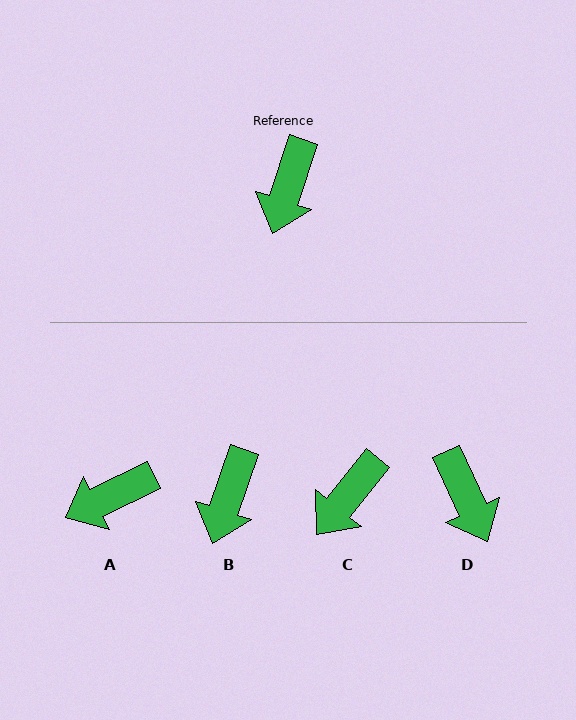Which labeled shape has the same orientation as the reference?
B.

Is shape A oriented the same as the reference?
No, it is off by about 46 degrees.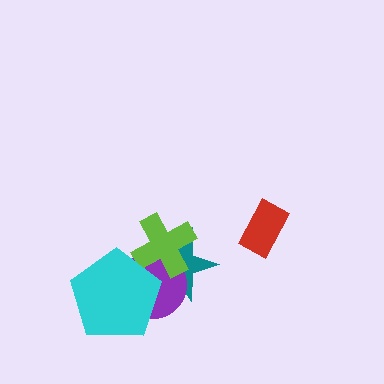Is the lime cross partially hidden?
Yes, it is partially covered by another shape.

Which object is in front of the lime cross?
The cyan pentagon is in front of the lime cross.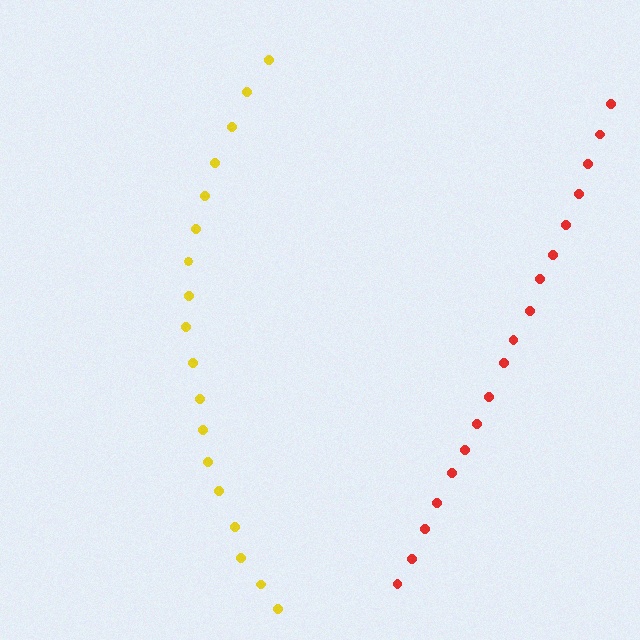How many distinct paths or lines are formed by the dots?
There are 2 distinct paths.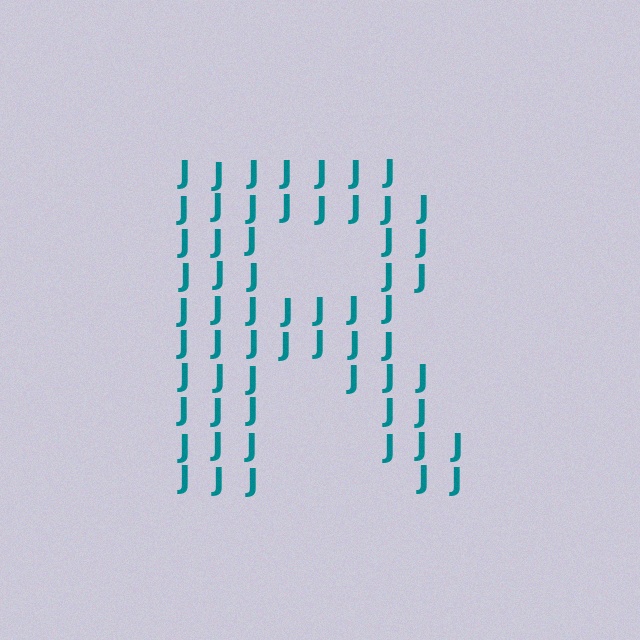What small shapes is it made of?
It is made of small letter J's.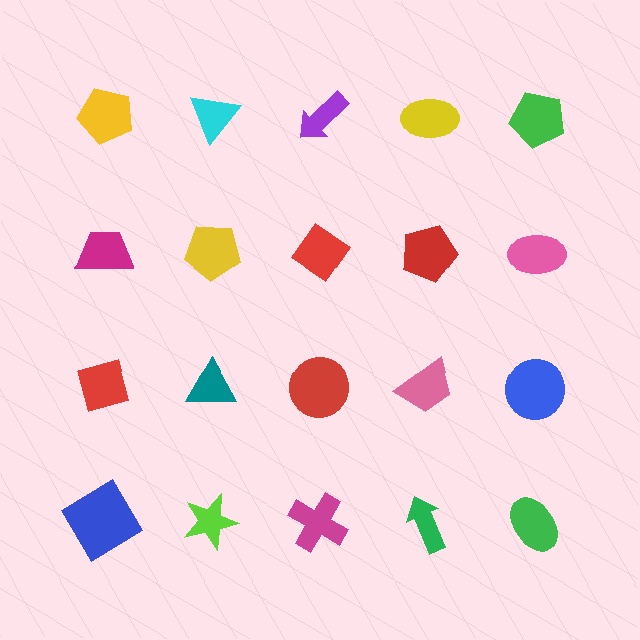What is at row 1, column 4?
A yellow ellipse.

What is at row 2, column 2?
A yellow pentagon.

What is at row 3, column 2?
A teal triangle.